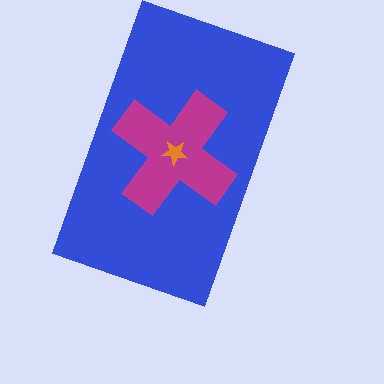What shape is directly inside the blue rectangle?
The magenta cross.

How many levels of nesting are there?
3.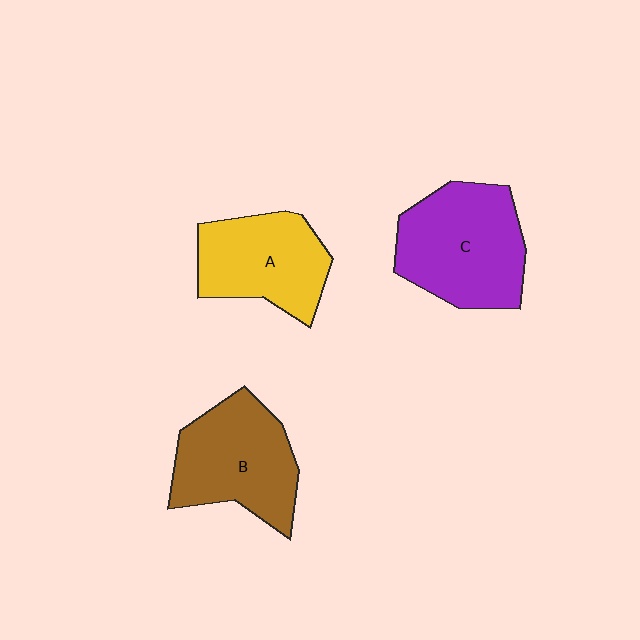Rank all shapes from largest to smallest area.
From largest to smallest: C (purple), B (brown), A (yellow).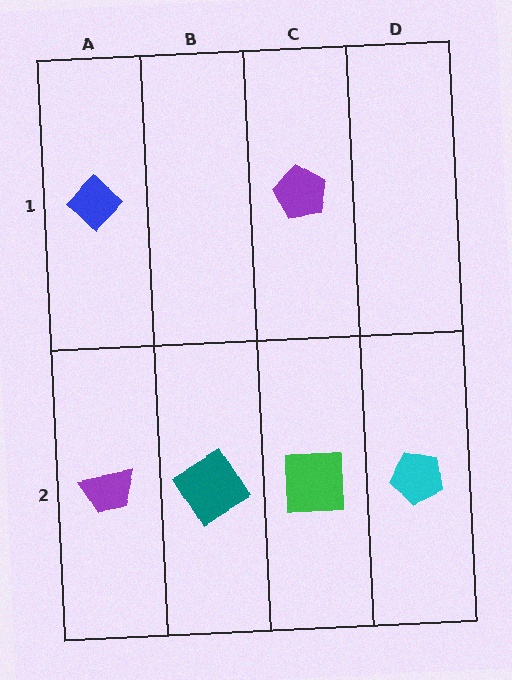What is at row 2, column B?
A teal diamond.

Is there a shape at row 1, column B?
No, that cell is empty.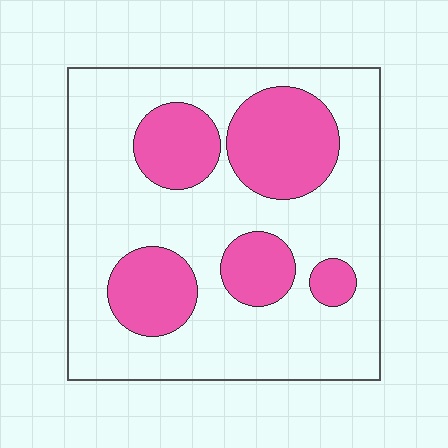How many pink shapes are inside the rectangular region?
5.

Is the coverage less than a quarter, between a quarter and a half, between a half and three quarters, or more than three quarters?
Between a quarter and a half.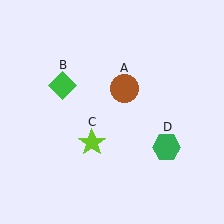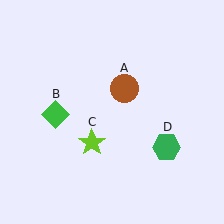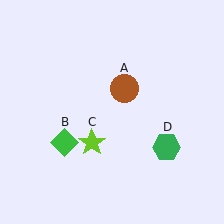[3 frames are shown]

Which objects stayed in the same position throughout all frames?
Brown circle (object A) and lime star (object C) and green hexagon (object D) remained stationary.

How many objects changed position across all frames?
1 object changed position: green diamond (object B).